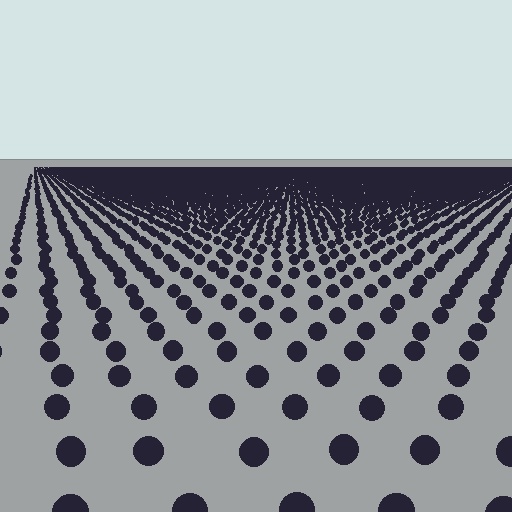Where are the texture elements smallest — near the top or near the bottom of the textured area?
Near the top.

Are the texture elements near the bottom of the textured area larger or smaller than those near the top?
Larger. Near the bottom, elements are closer to the viewer and appear at a bigger on-screen size.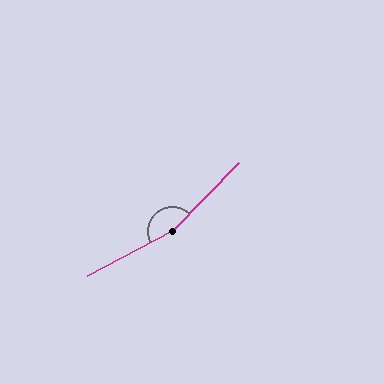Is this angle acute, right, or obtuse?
It is obtuse.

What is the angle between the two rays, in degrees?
Approximately 162 degrees.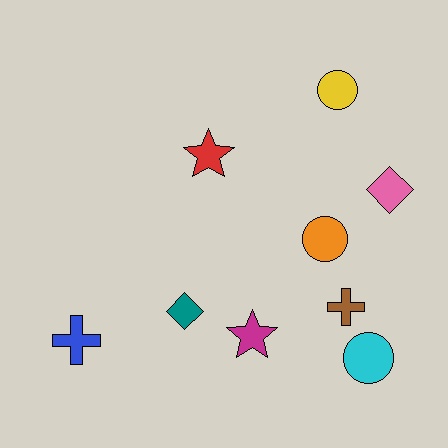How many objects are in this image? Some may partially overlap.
There are 9 objects.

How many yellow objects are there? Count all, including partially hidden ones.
There is 1 yellow object.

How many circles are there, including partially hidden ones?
There are 3 circles.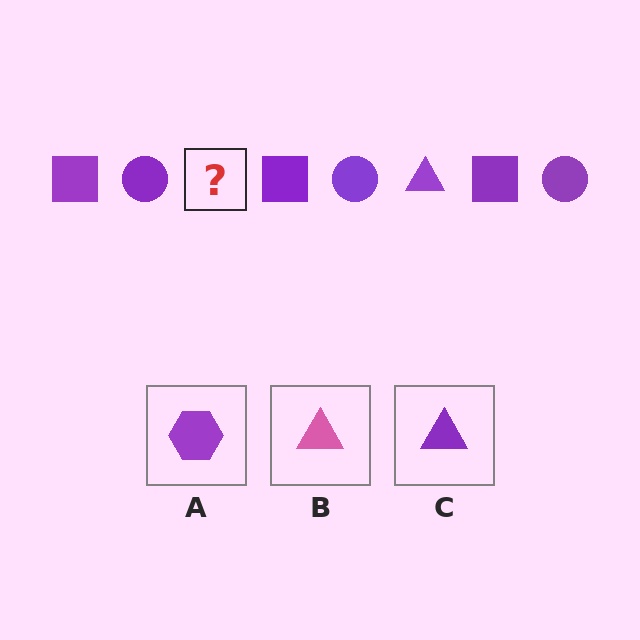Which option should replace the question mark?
Option C.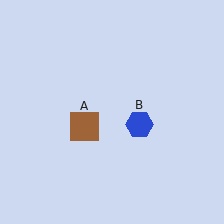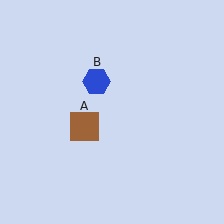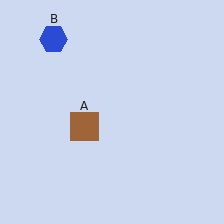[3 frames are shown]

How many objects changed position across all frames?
1 object changed position: blue hexagon (object B).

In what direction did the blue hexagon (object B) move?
The blue hexagon (object B) moved up and to the left.